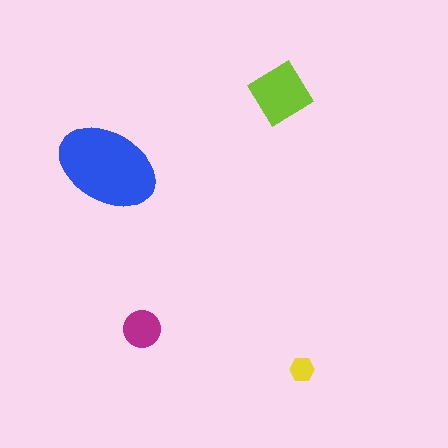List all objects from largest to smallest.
The blue ellipse, the lime diamond, the magenta circle, the yellow hexagon.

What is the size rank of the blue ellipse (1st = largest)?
1st.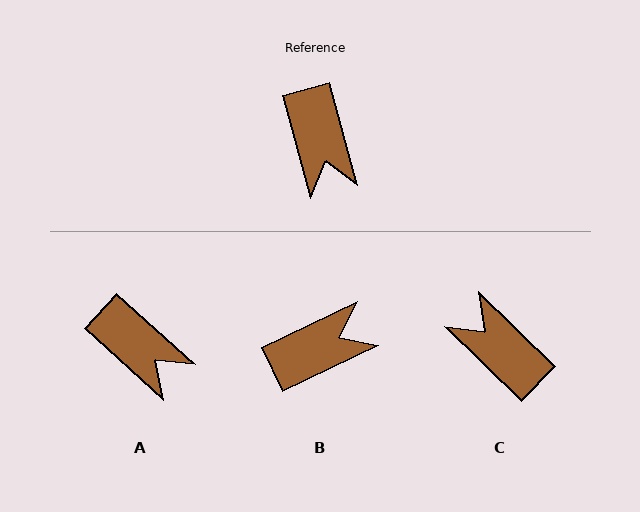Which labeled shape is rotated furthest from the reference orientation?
C, about 150 degrees away.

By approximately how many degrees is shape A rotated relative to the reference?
Approximately 33 degrees counter-clockwise.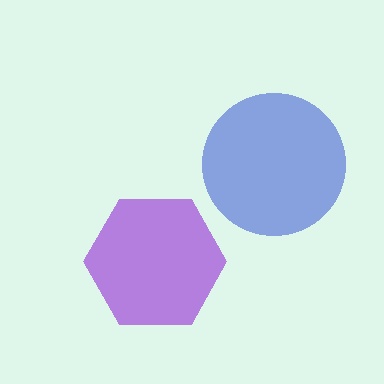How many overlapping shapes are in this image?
There are 2 overlapping shapes in the image.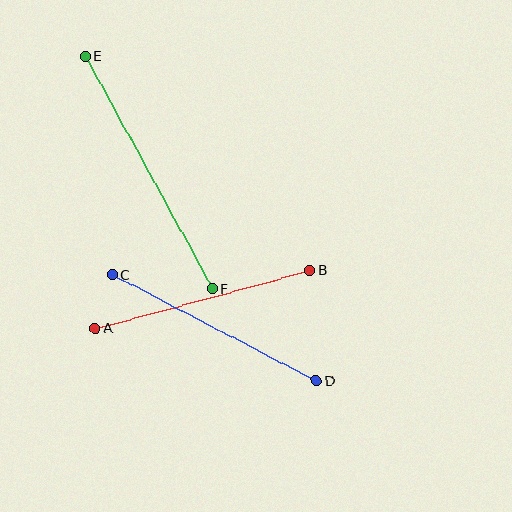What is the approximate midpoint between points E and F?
The midpoint is at approximately (148, 173) pixels.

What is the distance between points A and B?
The distance is approximately 223 pixels.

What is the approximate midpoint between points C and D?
The midpoint is at approximately (215, 328) pixels.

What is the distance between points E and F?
The distance is approximately 264 pixels.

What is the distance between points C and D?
The distance is approximately 230 pixels.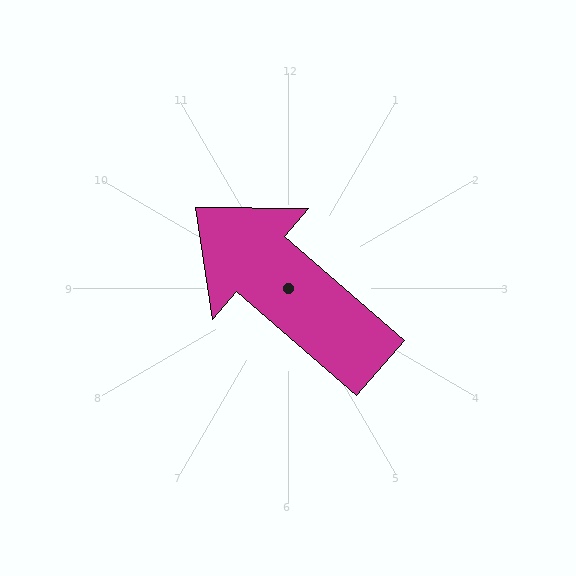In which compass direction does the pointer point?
Northwest.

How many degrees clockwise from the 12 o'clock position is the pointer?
Approximately 311 degrees.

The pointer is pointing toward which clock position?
Roughly 10 o'clock.